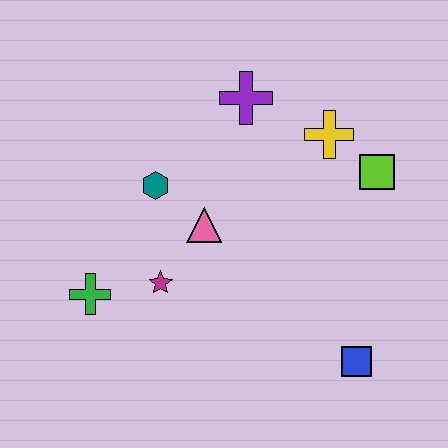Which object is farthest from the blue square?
The purple cross is farthest from the blue square.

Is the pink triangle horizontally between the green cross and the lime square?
Yes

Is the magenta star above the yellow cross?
No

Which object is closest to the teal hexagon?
The pink triangle is closest to the teal hexagon.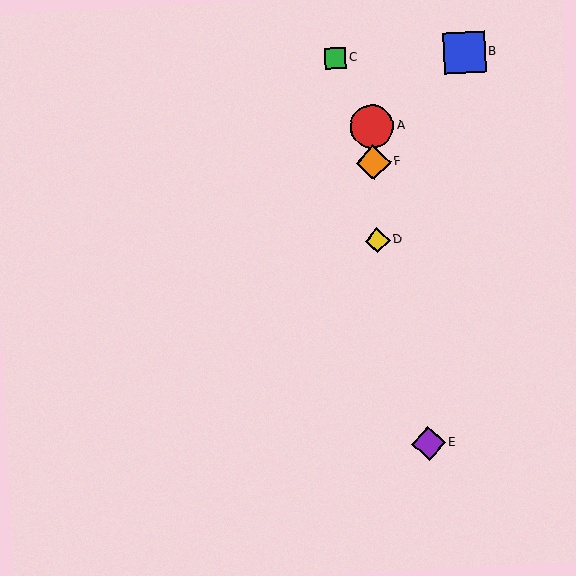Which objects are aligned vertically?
Objects A, D, F are aligned vertically.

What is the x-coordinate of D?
Object D is at x≈378.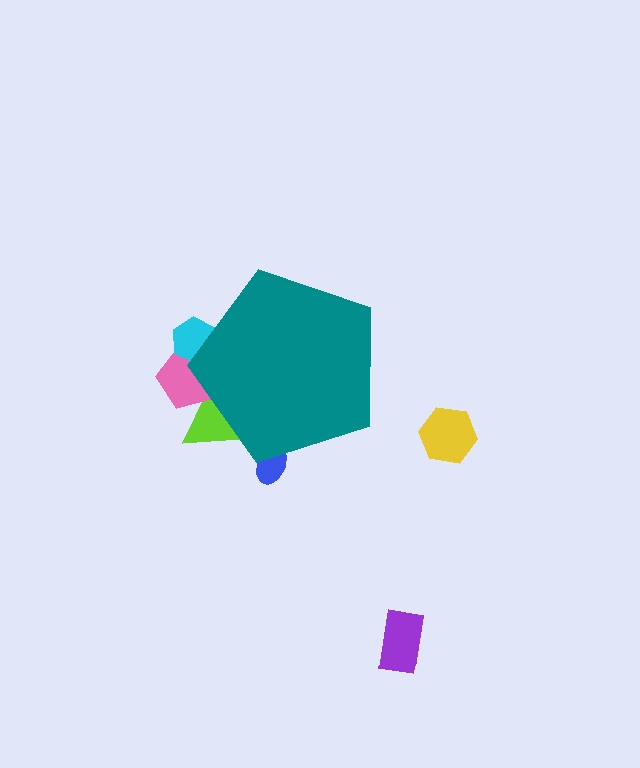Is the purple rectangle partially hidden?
No, the purple rectangle is fully visible.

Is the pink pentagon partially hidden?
Yes, the pink pentagon is partially hidden behind the teal pentagon.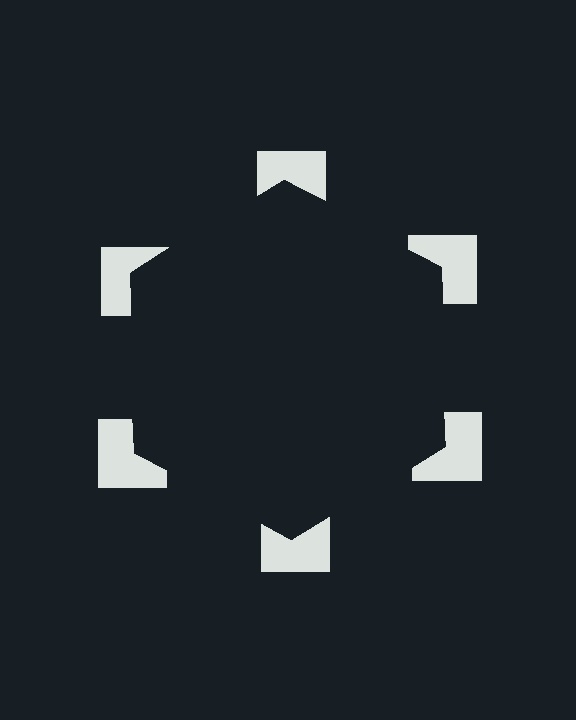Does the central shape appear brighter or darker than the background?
It typically appears slightly darker than the background, even though no actual brightness change is drawn.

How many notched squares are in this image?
There are 6 — one at each vertex of the illusory hexagon.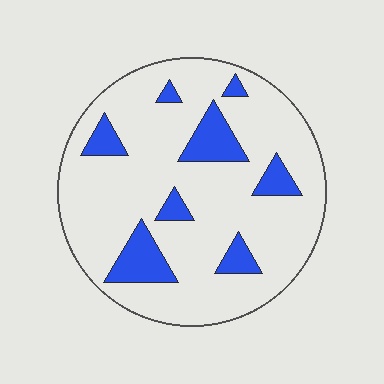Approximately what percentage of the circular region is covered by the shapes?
Approximately 15%.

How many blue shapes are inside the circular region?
8.